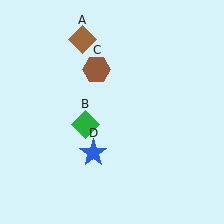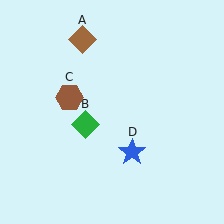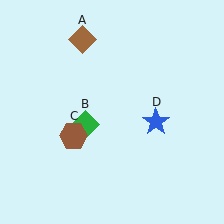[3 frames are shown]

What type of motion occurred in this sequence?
The brown hexagon (object C), blue star (object D) rotated counterclockwise around the center of the scene.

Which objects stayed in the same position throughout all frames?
Brown diamond (object A) and green diamond (object B) remained stationary.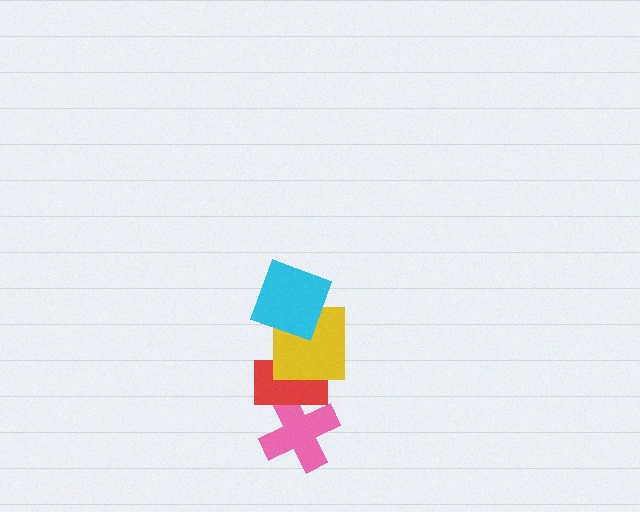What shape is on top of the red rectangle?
The yellow square is on top of the red rectangle.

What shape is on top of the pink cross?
The red rectangle is on top of the pink cross.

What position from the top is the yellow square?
The yellow square is 2nd from the top.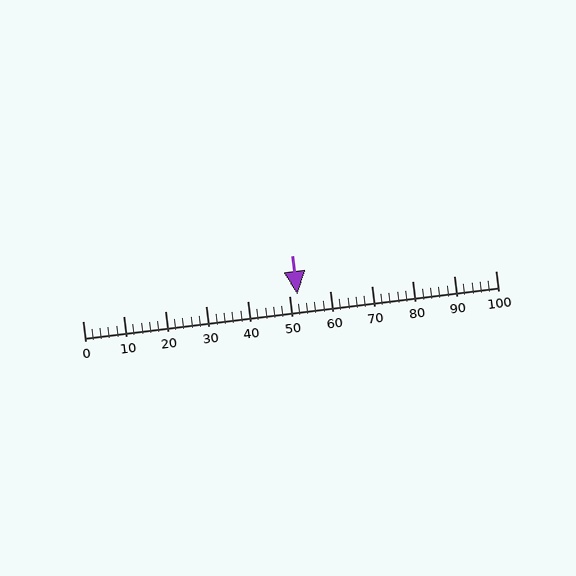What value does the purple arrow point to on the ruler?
The purple arrow points to approximately 52.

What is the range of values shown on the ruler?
The ruler shows values from 0 to 100.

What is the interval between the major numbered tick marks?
The major tick marks are spaced 10 units apart.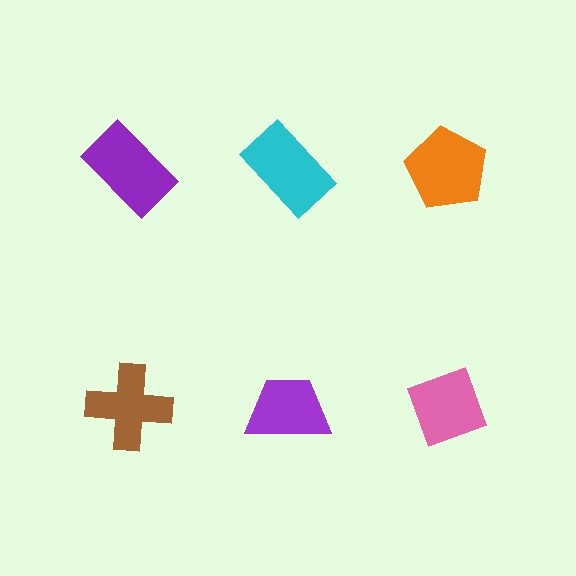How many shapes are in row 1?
3 shapes.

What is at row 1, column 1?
A purple rectangle.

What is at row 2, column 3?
A pink diamond.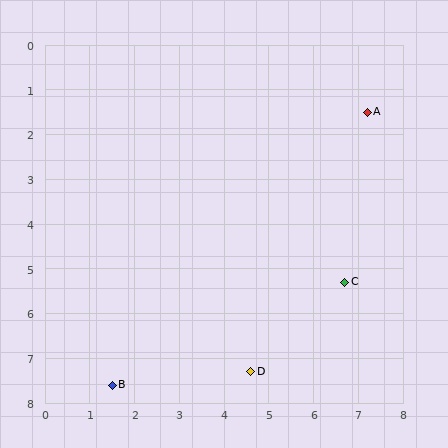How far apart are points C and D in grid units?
Points C and D are about 2.9 grid units apart.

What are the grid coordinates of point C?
Point C is at approximately (6.7, 5.3).